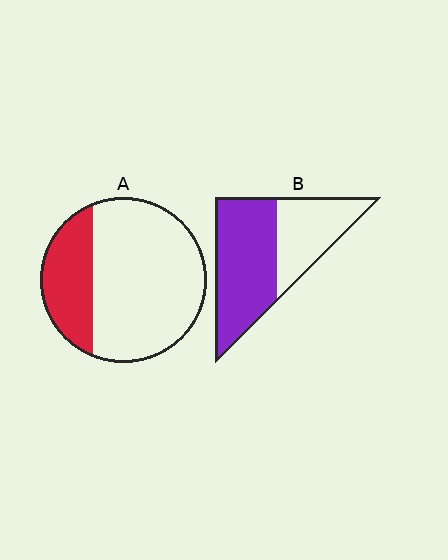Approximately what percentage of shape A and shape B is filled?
A is approximately 25% and B is approximately 60%.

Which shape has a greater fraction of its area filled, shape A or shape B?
Shape B.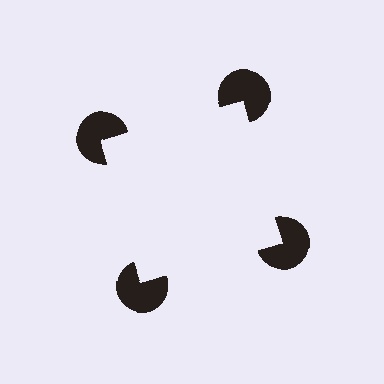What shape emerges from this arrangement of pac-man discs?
An illusory square — its edges are inferred from the aligned wedge cuts in the pac-man discs, not physically drawn.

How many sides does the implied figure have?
4 sides.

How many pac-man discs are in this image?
There are 4 — one at each vertex of the illusory square.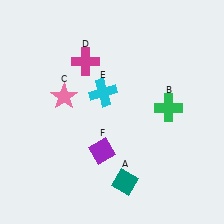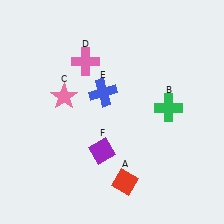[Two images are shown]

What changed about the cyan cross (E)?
In Image 1, E is cyan. In Image 2, it changed to blue.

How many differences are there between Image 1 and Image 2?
There are 3 differences between the two images.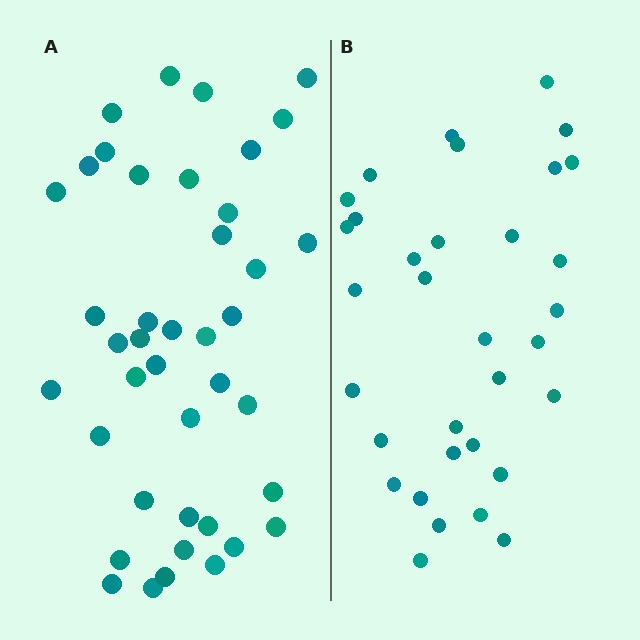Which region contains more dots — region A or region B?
Region A (the left region) has more dots.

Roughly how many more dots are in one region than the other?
Region A has roughly 8 or so more dots than region B.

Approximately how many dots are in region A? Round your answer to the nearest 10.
About 40 dots. (The exact count is 41, which rounds to 40.)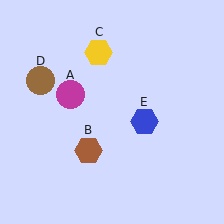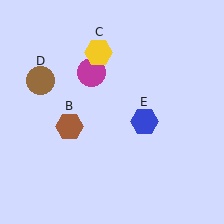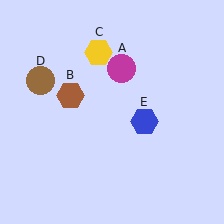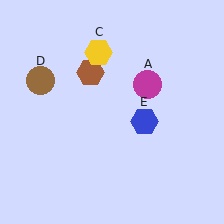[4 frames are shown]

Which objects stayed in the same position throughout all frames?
Yellow hexagon (object C) and brown circle (object D) and blue hexagon (object E) remained stationary.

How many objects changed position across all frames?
2 objects changed position: magenta circle (object A), brown hexagon (object B).